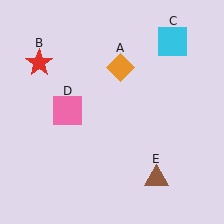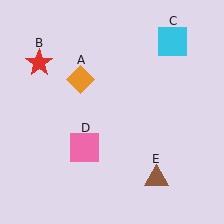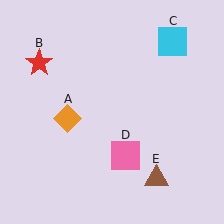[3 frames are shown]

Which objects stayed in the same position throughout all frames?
Red star (object B) and cyan square (object C) and brown triangle (object E) remained stationary.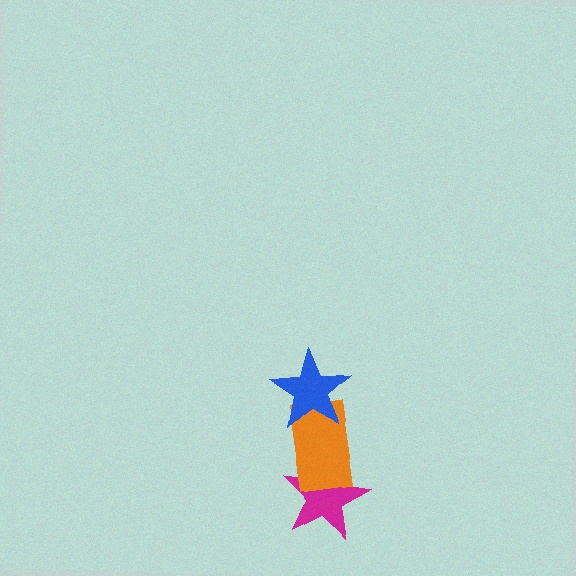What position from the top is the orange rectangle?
The orange rectangle is 2nd from the top.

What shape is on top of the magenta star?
The orange rectangle is on top of the magenta star.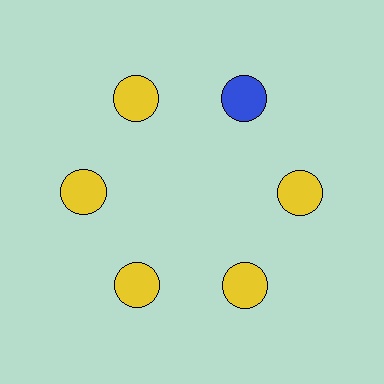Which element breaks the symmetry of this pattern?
The blue circle at roughly the 1 o'clock position breaks the symmetry. All other shapes are yellow circles.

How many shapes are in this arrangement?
There are 6 shapes arranged in a ring pattern.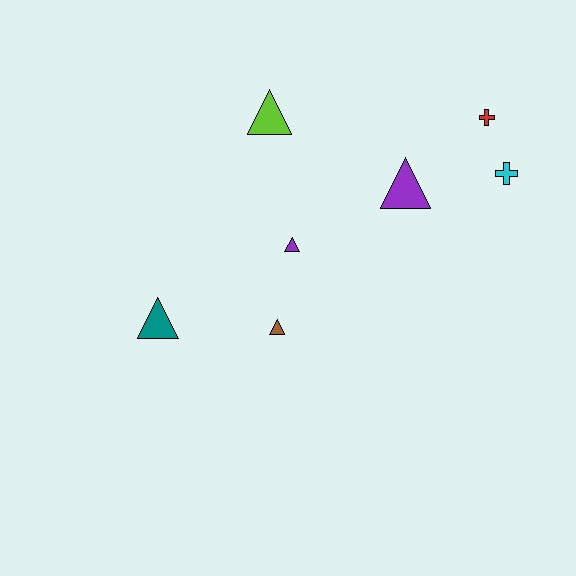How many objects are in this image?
There are 7 objects.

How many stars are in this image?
There are no stars.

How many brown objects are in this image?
There is 1 brown object.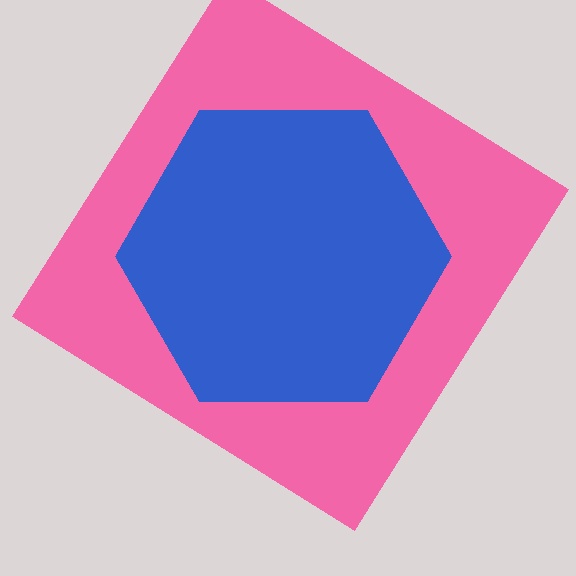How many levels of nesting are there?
2.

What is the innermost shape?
The blue hexagon.